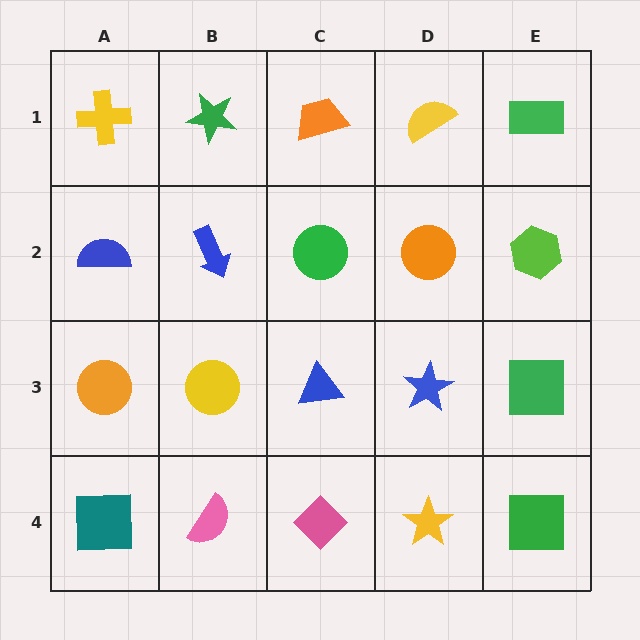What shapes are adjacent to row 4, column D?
A blue star (row 3, column D), a pink diamond (row 4, column C), a green square (row 4, column E).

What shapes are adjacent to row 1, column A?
A blue semicircle (row 2, column A), a green star (row 1, column B).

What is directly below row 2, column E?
A green square.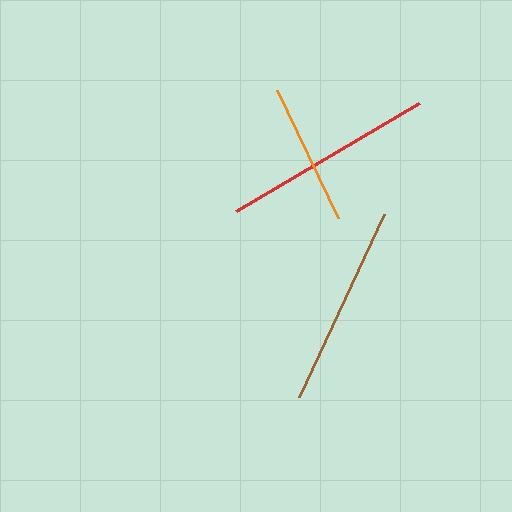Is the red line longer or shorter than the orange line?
The red line is longer than the orange line.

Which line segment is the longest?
The red line is the longest at approximately 213 pixels.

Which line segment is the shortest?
The orange line is the shortest at approximately 141 pixels.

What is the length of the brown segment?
The brown segment is approximately 202 pixels long.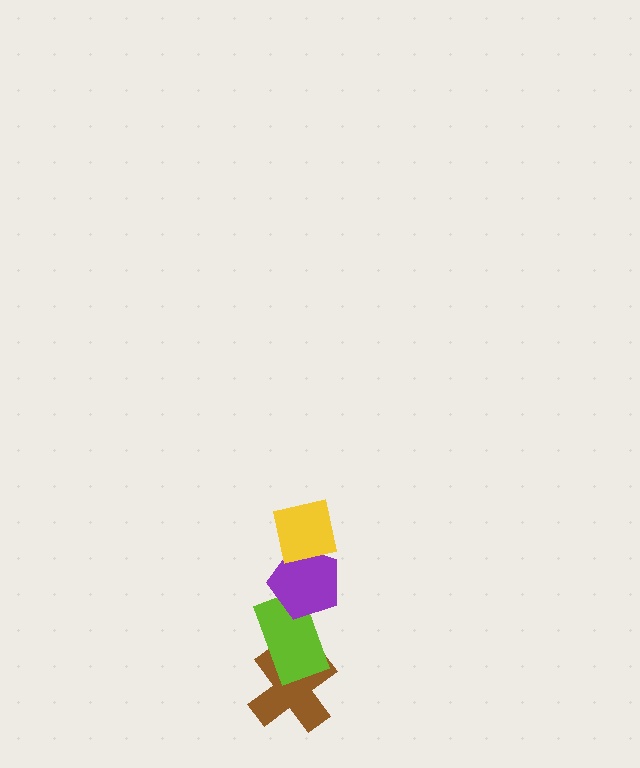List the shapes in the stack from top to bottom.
From top to bottom: the yellow square, the purple pentagon, the lime rectangle, the brown cross.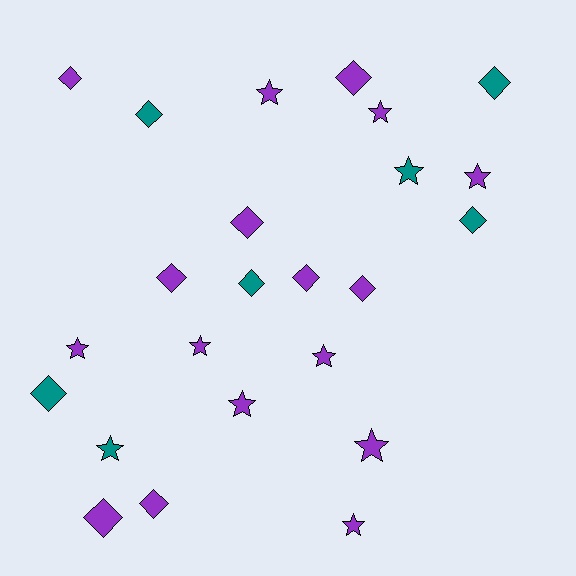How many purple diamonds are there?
There are 8 purple diamonds.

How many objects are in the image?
There are 24 objects.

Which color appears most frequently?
Purple, with 17 objects.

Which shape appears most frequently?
Diamond, with 13 objects.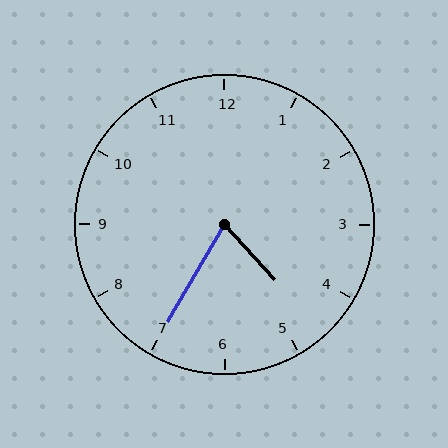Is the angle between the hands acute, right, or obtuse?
It is acute.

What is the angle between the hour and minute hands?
Approximately 72 degrees.